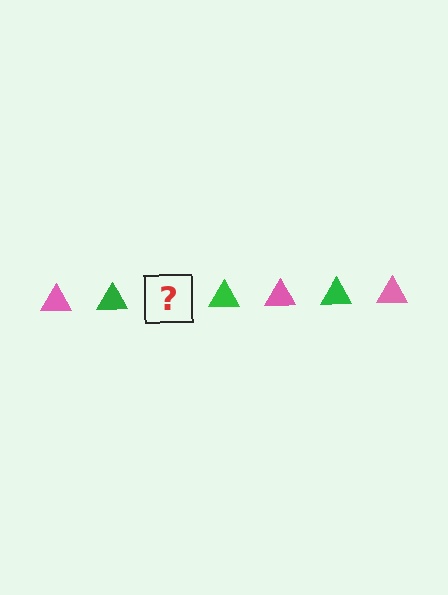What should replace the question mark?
The question mark should be replaced with a pink triangle.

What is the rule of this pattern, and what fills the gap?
The rule is that the pattern cycles through pink, green triangles. The gap should be filled with a pink triangle.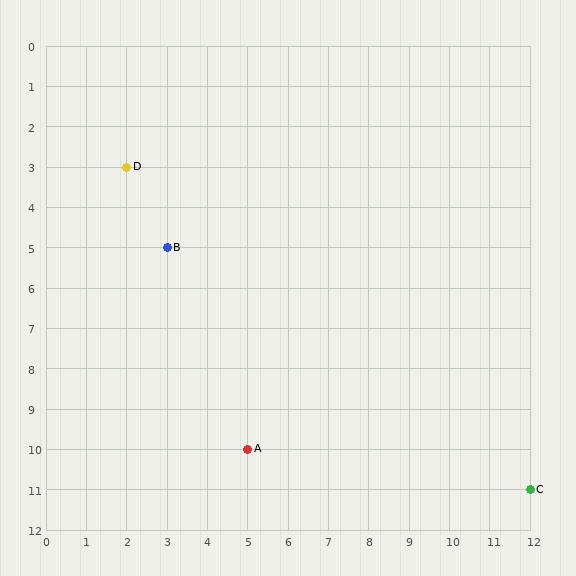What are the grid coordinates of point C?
Point C is at grid coordinates (12, 11).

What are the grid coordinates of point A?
Point A is at grid coordinates (5, 10).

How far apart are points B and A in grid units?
Points B and A are 2 columns and 5 rows apart (about 5.4 grid units diagonally).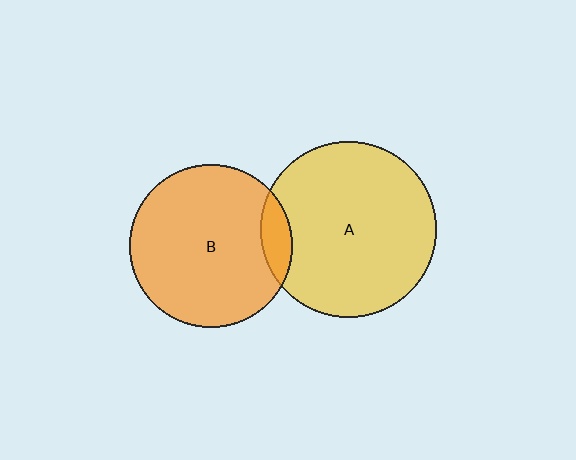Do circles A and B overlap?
Yes.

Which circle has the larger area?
Circle A (yellow).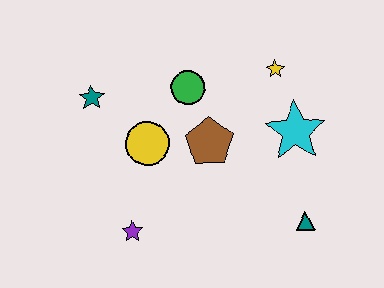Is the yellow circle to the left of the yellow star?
Yes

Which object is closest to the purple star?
The yellow circle is closest to the purple star.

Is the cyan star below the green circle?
Yes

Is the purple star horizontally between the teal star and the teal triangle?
Yes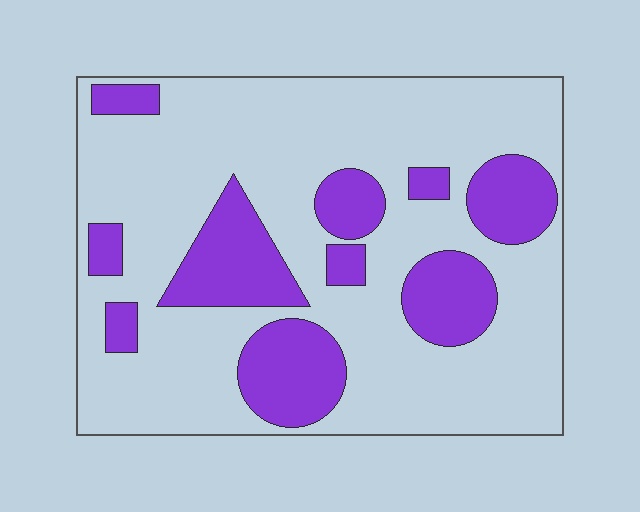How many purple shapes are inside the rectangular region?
10.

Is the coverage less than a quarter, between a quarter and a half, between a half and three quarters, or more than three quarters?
Between a quarter and a half.